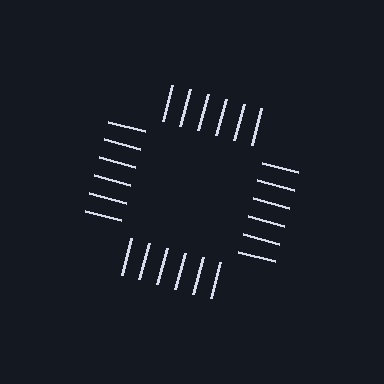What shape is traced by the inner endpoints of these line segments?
An illusory square — the line segments terminate on its edges but no continuous stroke is drawn.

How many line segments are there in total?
24 — 6 along each of the 4 edges.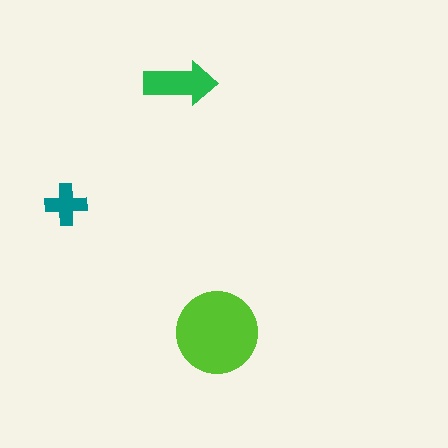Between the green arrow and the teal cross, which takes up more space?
The green arrow.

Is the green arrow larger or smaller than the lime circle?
Smaller.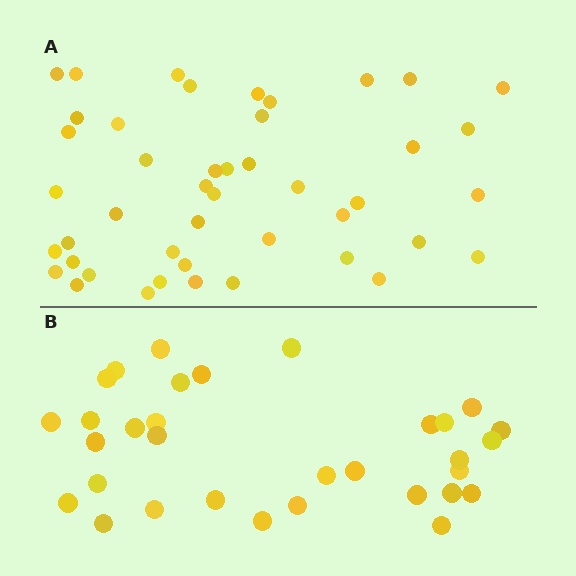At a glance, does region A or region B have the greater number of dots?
Region A (the top region) has more dots.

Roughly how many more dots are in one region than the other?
Region A has approximately 15 more dots than region B.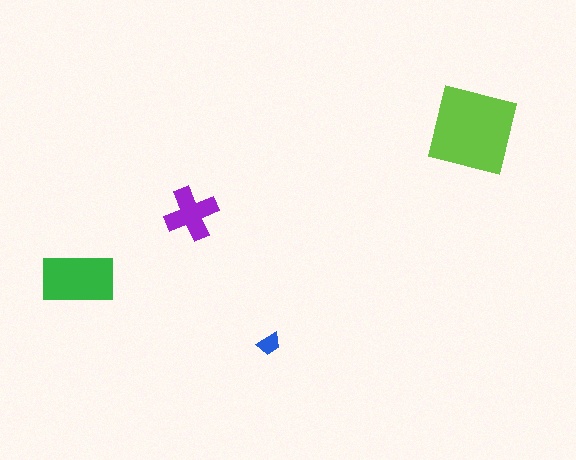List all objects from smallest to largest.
The blue trapezoid, the purple cross, the green rectangle, the lime square.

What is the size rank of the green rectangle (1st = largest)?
2nd.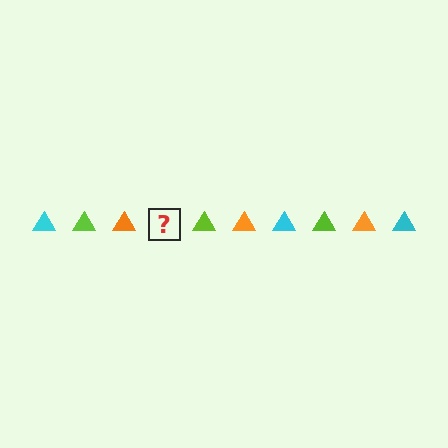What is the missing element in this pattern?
The missing element is a cyan triangle.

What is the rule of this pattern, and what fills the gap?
The rule is that the pattern cycles through cyan, lime, orange triangles. The gap should be filled with a cyan triangle.